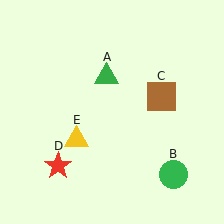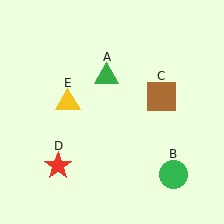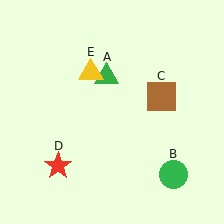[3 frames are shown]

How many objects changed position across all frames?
1 object changed position: yellow triangle (object E).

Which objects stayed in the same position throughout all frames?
Green triangle (object A) and green circle (object B) and brown square (object C) and red star (object D) remained stationary.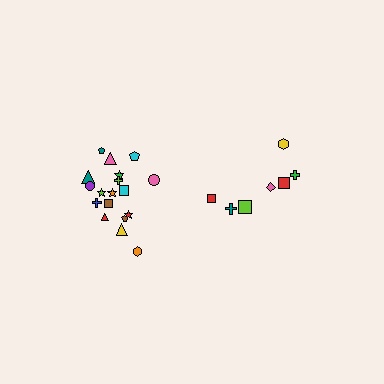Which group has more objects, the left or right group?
The left group.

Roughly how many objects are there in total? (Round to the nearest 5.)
Roughly 25 objects in total.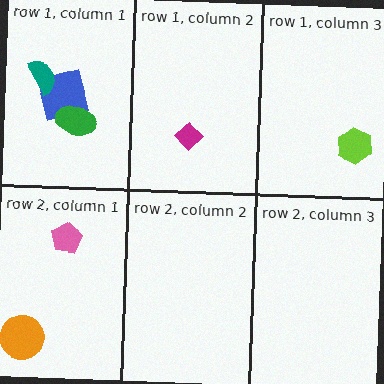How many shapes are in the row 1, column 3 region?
1.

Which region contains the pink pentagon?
The row 2, column 1 region.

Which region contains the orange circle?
The row 2, column 1 region.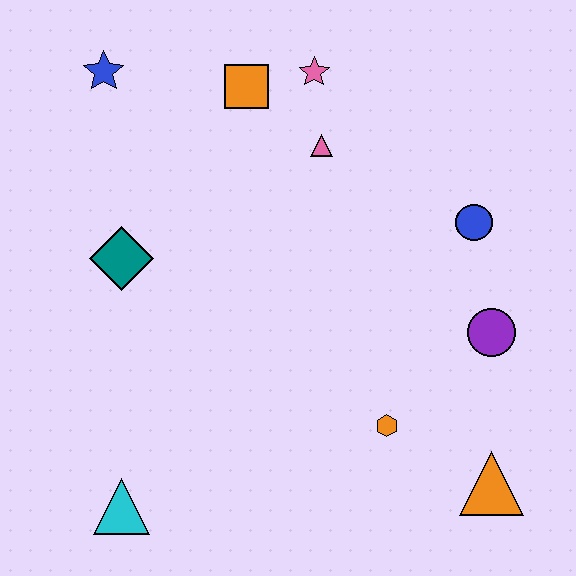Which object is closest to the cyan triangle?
The teal diamond is closest to the cyan triangle.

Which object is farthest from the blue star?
The orange triangle is farthest from the blue star.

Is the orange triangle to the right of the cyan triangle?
Yes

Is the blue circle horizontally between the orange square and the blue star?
No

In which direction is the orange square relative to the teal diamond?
The orange square is above the teal diamond.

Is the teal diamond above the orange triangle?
Yes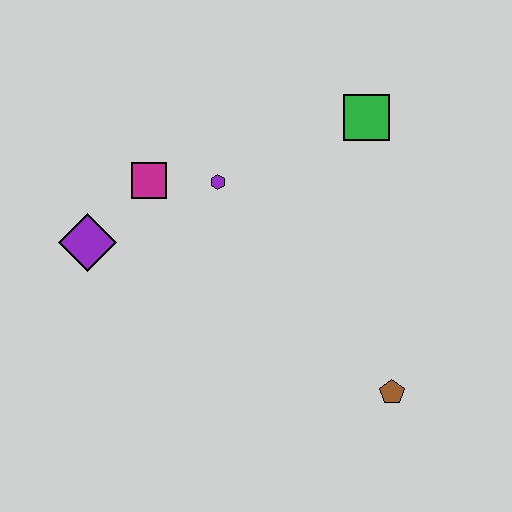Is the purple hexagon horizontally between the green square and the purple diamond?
Yes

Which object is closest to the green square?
The purple hexagon is closest to the green square.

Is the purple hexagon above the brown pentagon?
Yes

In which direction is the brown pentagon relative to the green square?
The brown pentagon is below the green square.